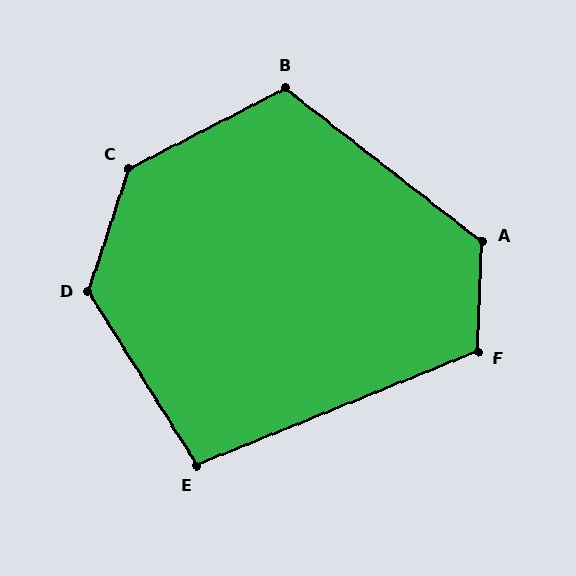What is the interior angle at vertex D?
Approximately 130 degrees (obtuse).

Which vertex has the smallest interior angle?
E, at approximately 100 degrees.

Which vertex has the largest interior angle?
C, at approximately 135 degrees.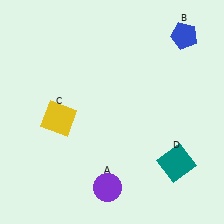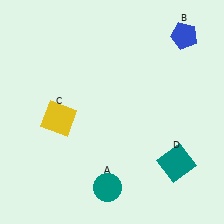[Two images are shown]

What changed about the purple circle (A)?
In Image 1, A is purple. In Image 2, it changed to teal.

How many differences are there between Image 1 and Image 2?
There is 1 difference between the two images.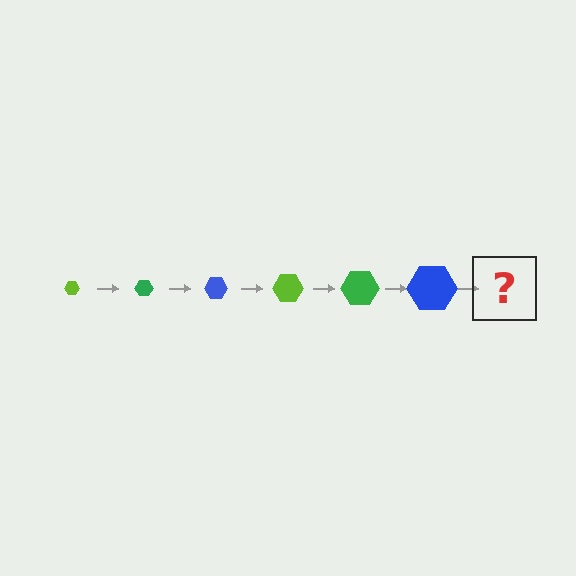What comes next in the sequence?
The next element should be a lime hexagon, larger than the previous one.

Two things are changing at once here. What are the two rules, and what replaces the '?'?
The two rules are that the hexagon grows larger each step and the color cycles through lime, green, and blue. The '?' should be a lime hexagon, larger than the previous one.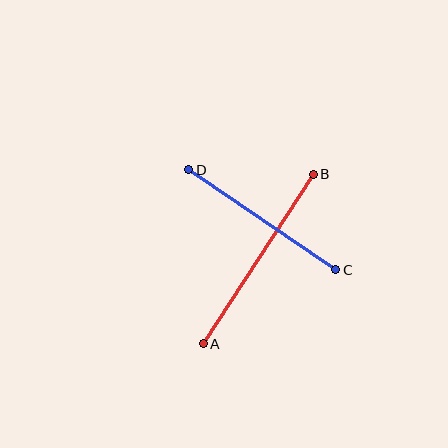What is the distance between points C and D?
The distance is approximately 178 pixels.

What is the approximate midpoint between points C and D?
The midpoint is at approximately (262, 220) pixels.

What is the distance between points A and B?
The distance is approximately 202 pixels.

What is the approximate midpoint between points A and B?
The midpoint is at approximately (258, 259) pixels.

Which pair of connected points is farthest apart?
Points A and B are farthest apart.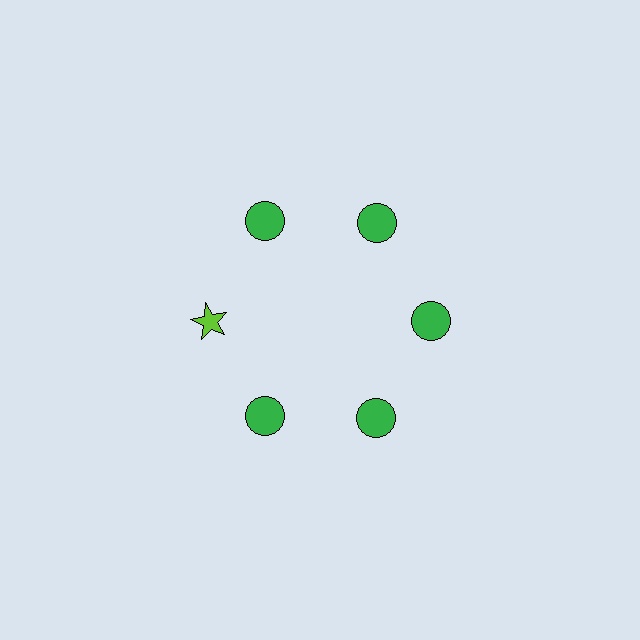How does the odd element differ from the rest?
It differs in both color (lime instead of green) and shape (star instead of circle).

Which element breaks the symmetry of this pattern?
The lime star at roughly the 9 o'clock position breaks the symmetry. All other shapes are green circles.